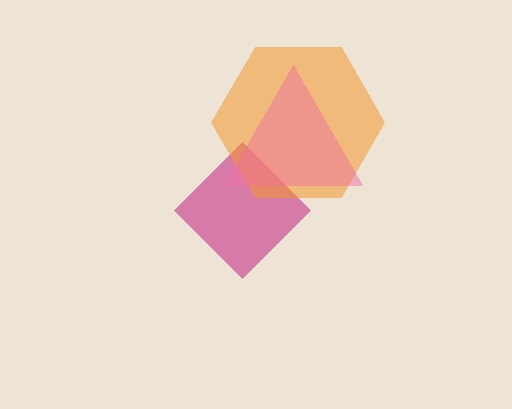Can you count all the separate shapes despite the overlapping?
Yes, there are 3 separate shapes.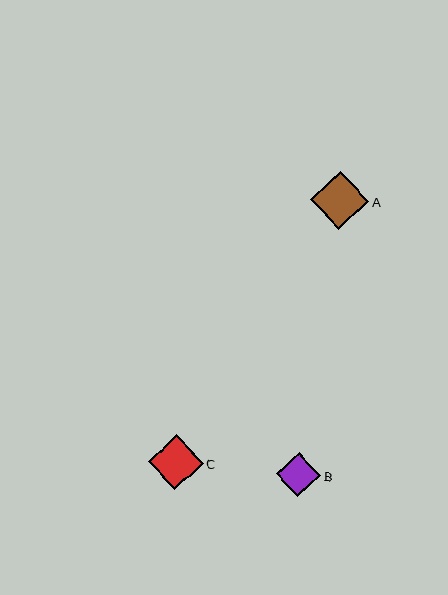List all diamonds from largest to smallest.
From largest to smallest: A, C, B.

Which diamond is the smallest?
Diamond B is the smallest with a size of approximately 45 pixels.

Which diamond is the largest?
Diamond A is the largest with a size of approximately 58 pixels.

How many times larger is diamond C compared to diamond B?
Diamond C is approximately 1.2 times the size of diamond B.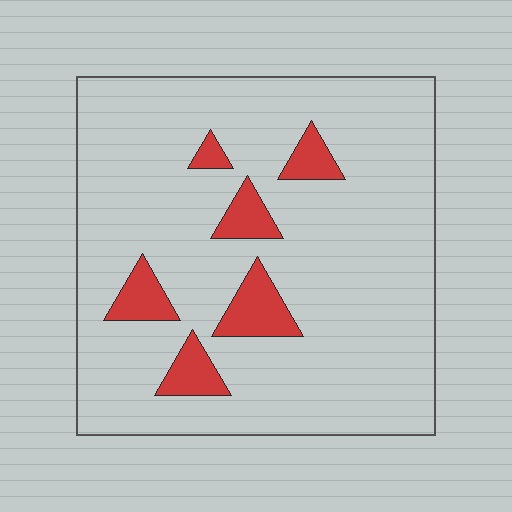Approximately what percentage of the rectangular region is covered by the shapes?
Approximately 10%.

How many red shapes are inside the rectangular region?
6.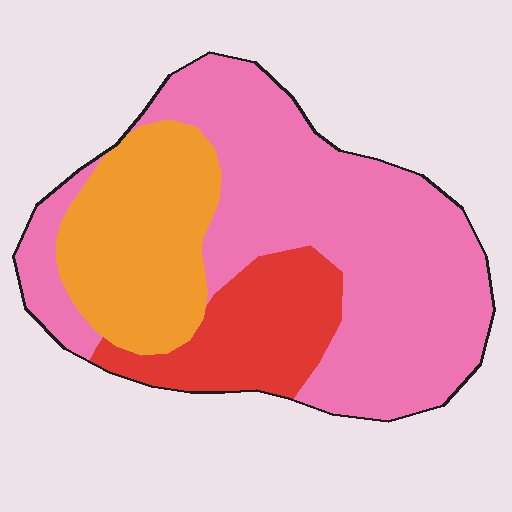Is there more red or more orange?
Orange.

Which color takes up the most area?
Pink, at roughly 60%.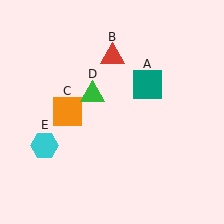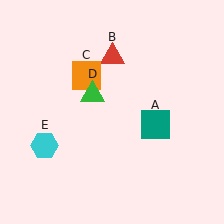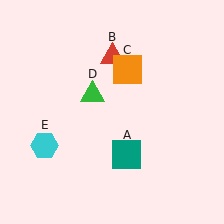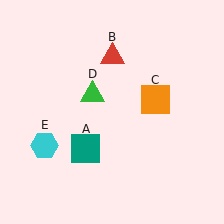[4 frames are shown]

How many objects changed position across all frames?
2 objects changed position: teal square (object A), orange square (object C).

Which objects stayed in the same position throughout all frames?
Red triangle (object B) and green triangle (object D) and cyan hexagon (object E) remained stationary.